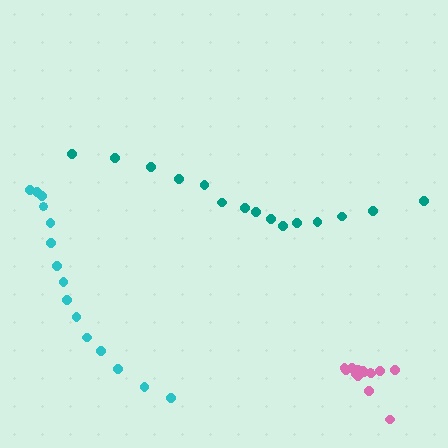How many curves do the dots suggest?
There are 3 distinct paths.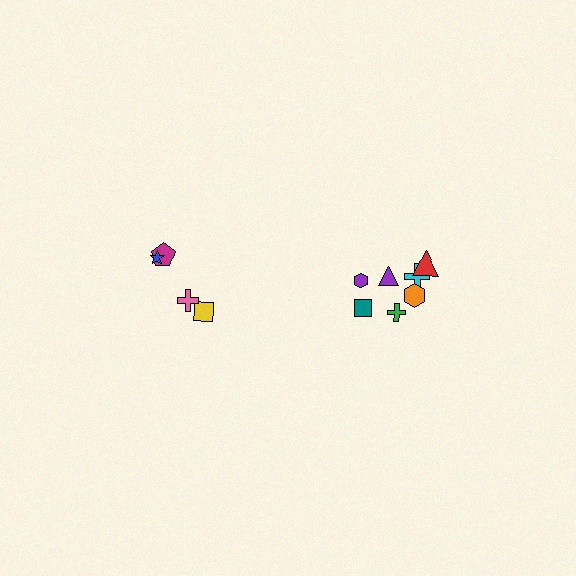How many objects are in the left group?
There are 4 objects.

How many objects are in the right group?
There are 7 objects.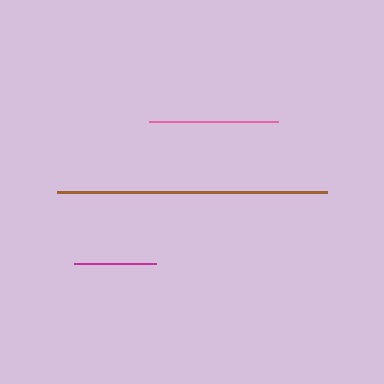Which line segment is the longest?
The brown line is the longest at approximately 270 pixels.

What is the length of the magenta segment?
The magenta segment is approximately 83 pixels long.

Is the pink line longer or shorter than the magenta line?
The pink line is longer than the magenta line.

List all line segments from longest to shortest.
From longest to shortest: brown, pink, magenta.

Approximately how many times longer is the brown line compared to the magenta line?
The brown line is approximately 3.3 times the length of the magenta line.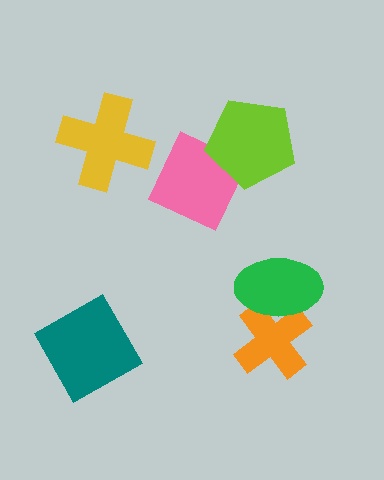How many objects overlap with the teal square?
0 objects overlap with the teal square.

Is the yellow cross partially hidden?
No, no other shape covers it.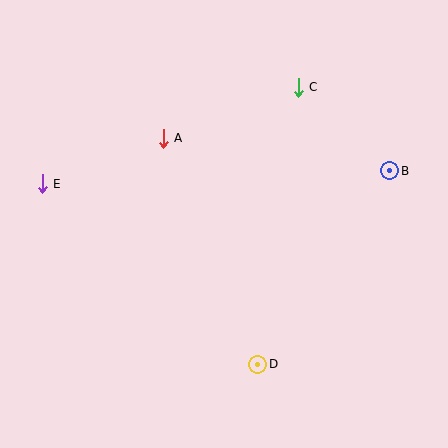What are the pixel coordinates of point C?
Point C is at (298, 87).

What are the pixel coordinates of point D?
Point D is at (258, 364).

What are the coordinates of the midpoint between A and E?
The midpoint between A and E is at (103, 161).